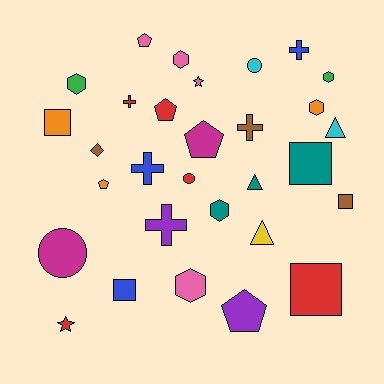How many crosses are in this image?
There are 5 crosses.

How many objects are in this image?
There are 30 objects.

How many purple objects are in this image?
There are 2 purple objects.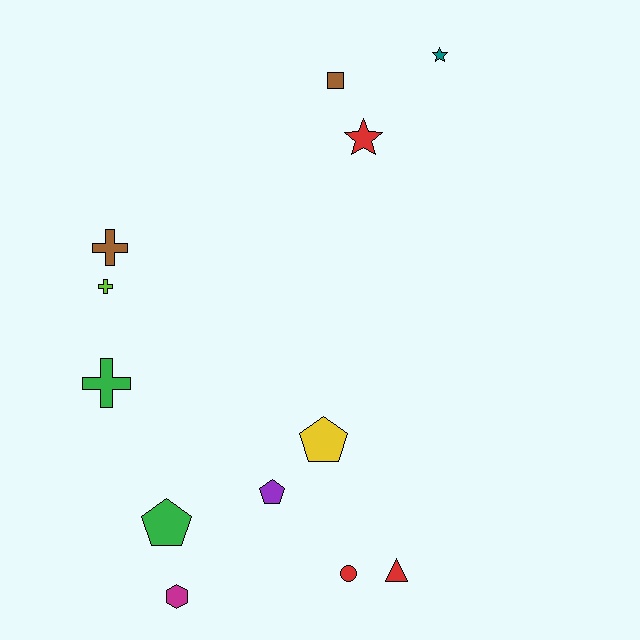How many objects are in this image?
There are 12 objects.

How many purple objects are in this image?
There is 1 purple object.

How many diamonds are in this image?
There are no diamonds.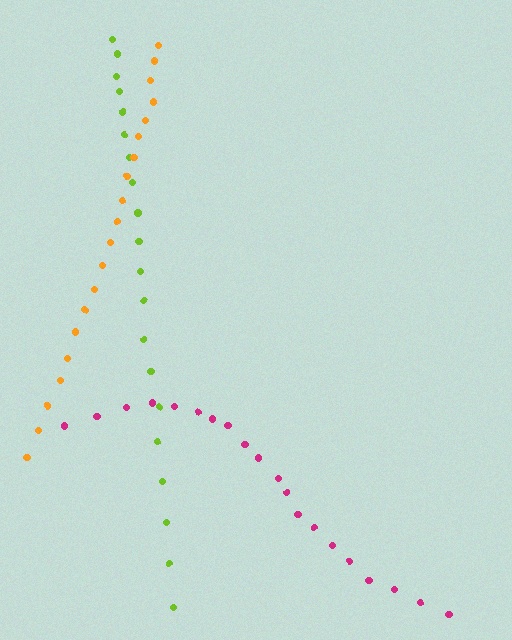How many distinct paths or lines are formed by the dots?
There are 3 distinct paths.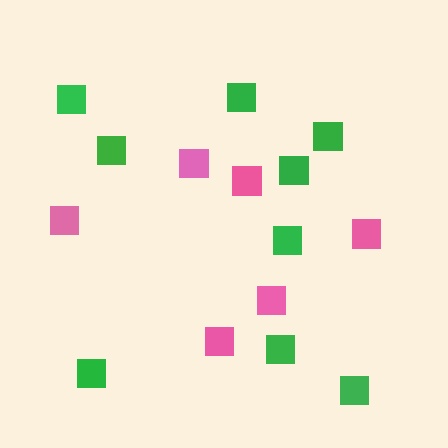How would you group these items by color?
There are 2 groups: one group of green squares (9) and one group of pink squares (6).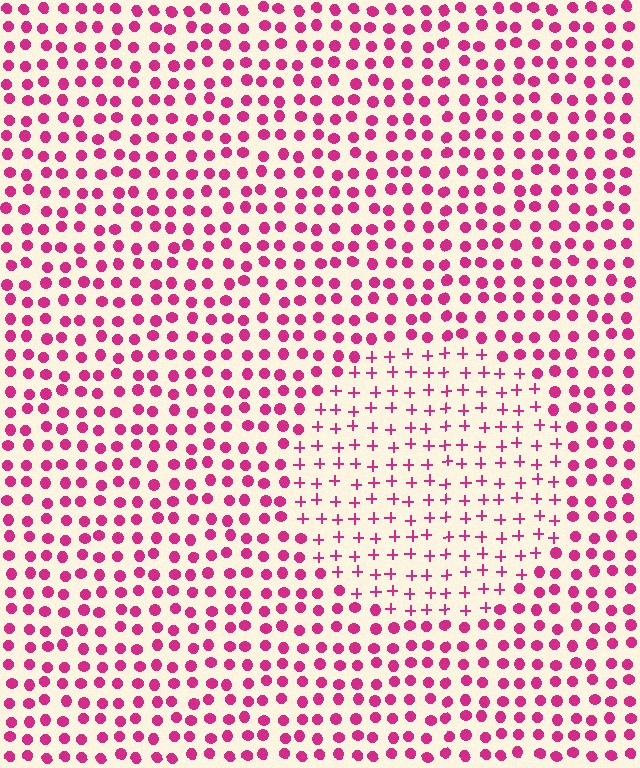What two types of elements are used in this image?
The image uses plus signs inside the circle region and circles outside it.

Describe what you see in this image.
The image is filled with small magenta elements arranged in a uniform grid. A circle-shaped region contains plus signs, while the surrounding area contains circles. The boundary is defined purely by the change in element shape.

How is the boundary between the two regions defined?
The boundary is defined by a change in element shape: plus signs inside vs. circles outside. All elements share the same color and spacing.